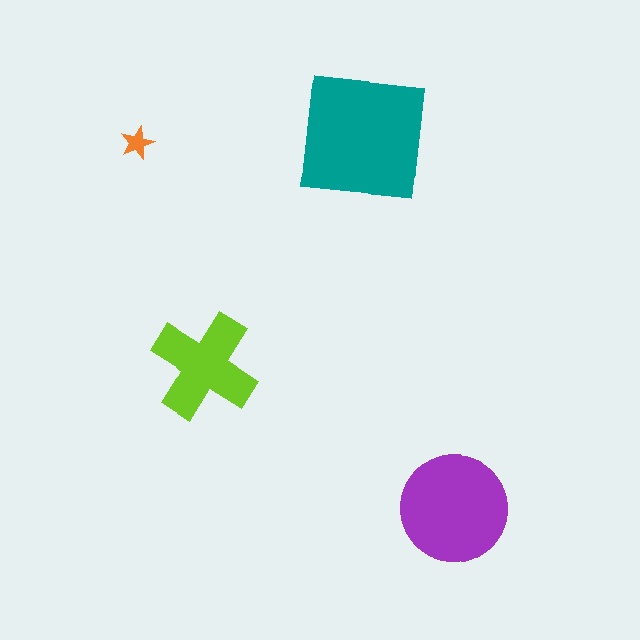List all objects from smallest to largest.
The orange star, the lime cross, the purple circle, the teal square.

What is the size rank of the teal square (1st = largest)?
1st.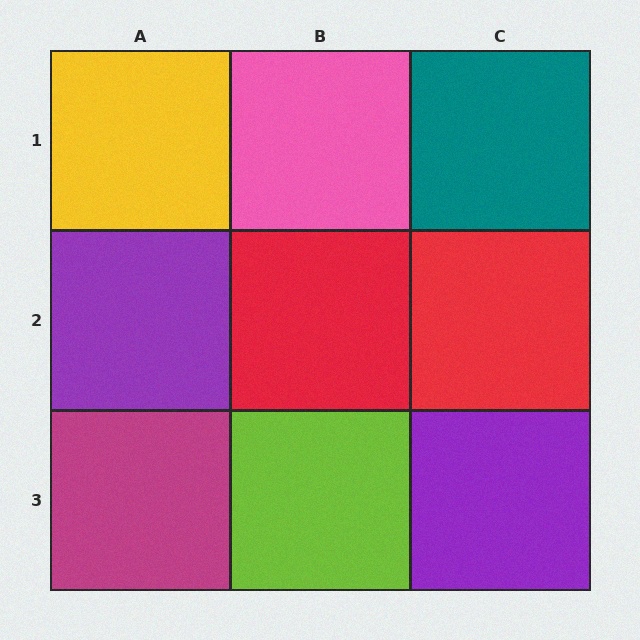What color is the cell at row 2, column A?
Purple.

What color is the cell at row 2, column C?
Red.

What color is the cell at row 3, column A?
Magenta.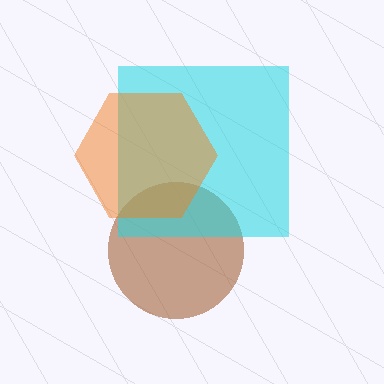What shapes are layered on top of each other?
The layered shapes are: a brown circle, a cyan square, an orange hexagon.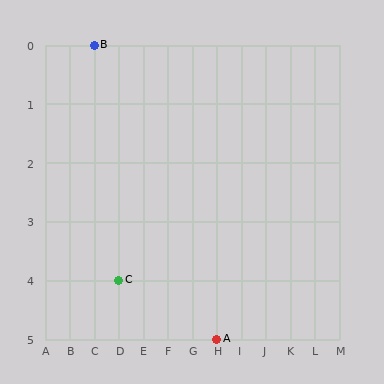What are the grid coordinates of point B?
Point B is at grid coordinates (C, 0).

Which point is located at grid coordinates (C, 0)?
Point B is at (C, 0).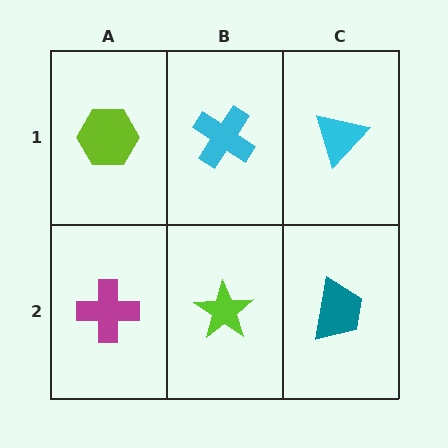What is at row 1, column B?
A cyan cross.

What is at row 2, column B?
A lime star.